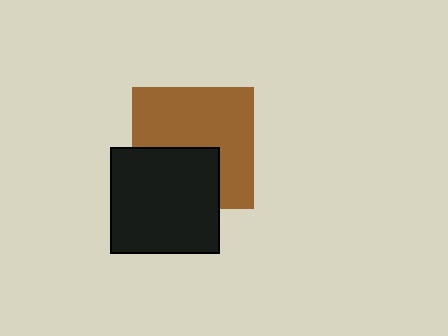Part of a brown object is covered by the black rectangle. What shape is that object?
It is a square.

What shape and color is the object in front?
The object in front is a black rectangle.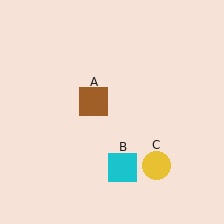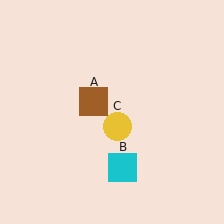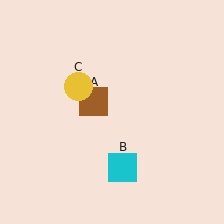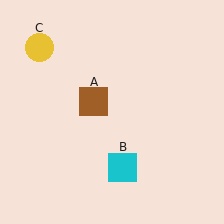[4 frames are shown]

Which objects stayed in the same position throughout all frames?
Brown square (object A) and cyan square (object B) remained stationary.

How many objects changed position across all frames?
1 object changed position: yellow circle (object C).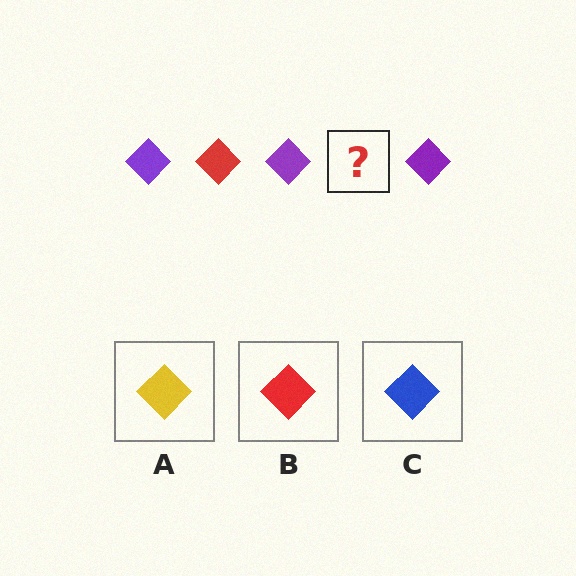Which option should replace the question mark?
Option B.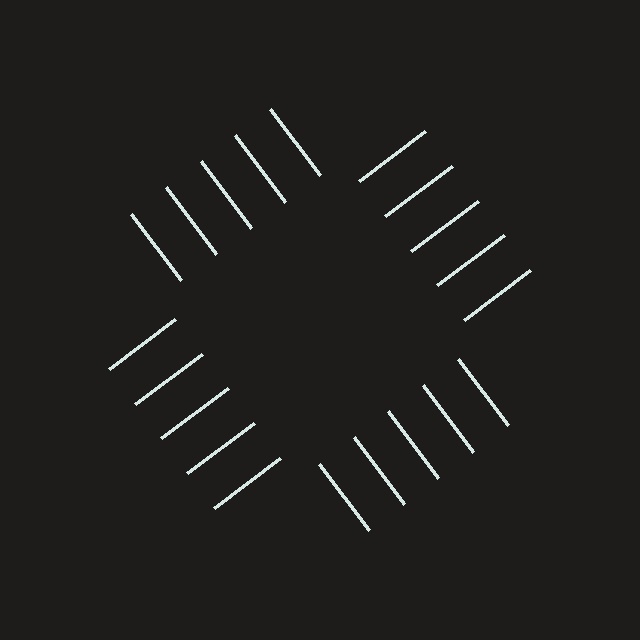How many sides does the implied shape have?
4 sides — the line-ends trace a square.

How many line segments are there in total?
20 — 5 along each of the 4 edges.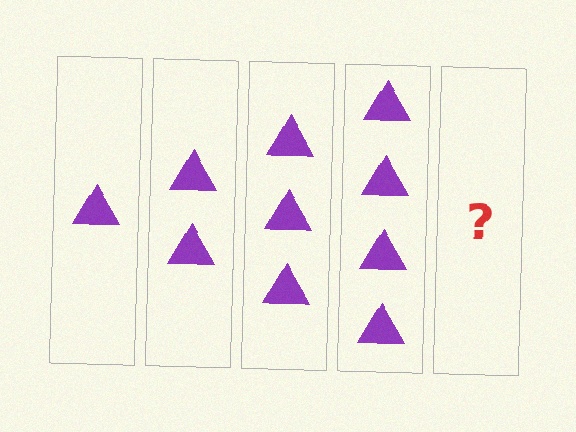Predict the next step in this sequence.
The next step is 5 triangles.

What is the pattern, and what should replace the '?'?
The pattern is that each step adds one more triangle. The '?' should be 5 triangles.